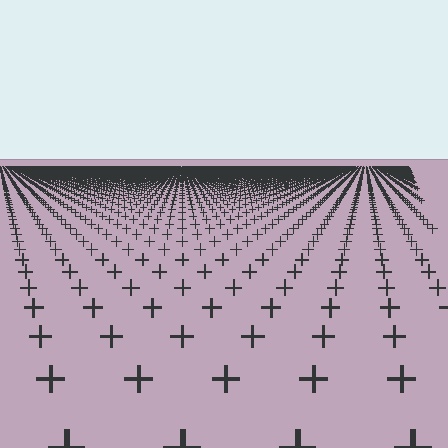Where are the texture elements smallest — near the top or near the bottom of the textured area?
Near the top.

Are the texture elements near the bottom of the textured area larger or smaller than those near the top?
Larger. Near the bottom, elements are closer to the viewer and appear at a bigger on-screen size.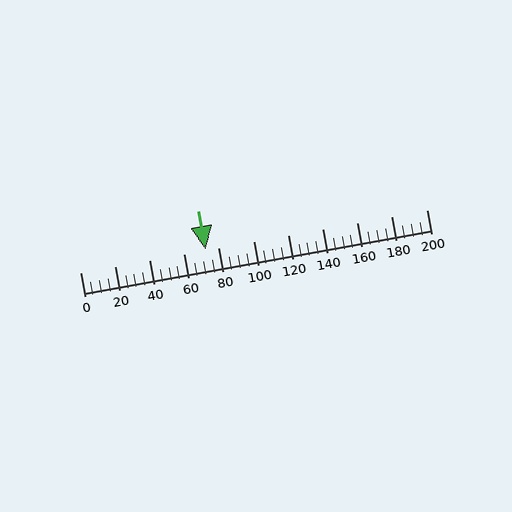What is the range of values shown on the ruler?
The ruler shows values from 0 to 200.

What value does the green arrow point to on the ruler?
The green arrow points to approximately 72.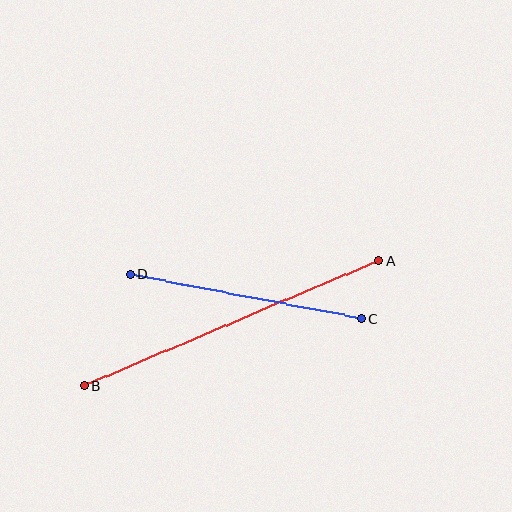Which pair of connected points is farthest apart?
Points A and B are farthest apart.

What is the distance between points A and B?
The distance is approximately 320 pixels.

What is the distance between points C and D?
The distance is approximately 236 pixels.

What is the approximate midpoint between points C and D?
The midpoint is at approximately (246, 296) pixels.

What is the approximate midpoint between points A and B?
The midpoint is at approximately (231, 323) pixels.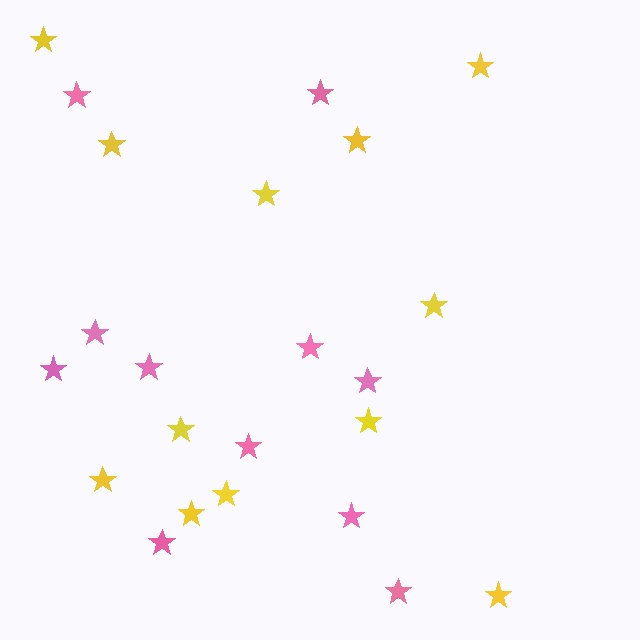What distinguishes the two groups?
There are 2 groups: one group of pink stars (11) and one group of yellow stars (12).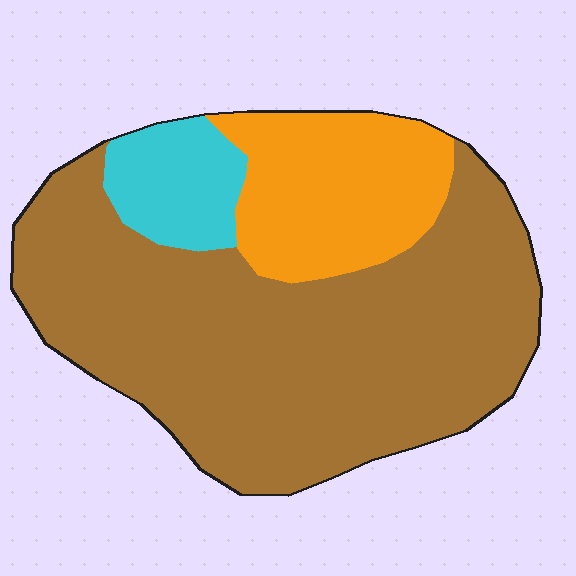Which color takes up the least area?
Cyan, at roughly 10%.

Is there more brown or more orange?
Brown.